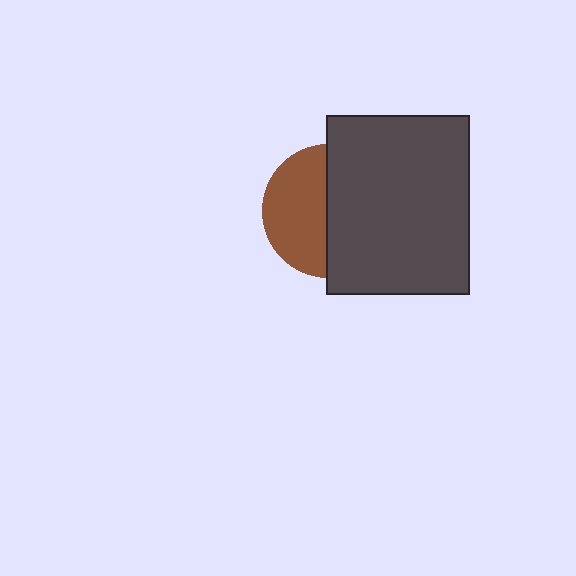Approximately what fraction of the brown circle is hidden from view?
Roughly 53% of the brown circle is hidden behind the dark gray rectangle.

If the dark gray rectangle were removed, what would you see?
You would see the complete brown circle.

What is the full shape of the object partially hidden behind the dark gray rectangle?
The partially hidden object is a brown circle.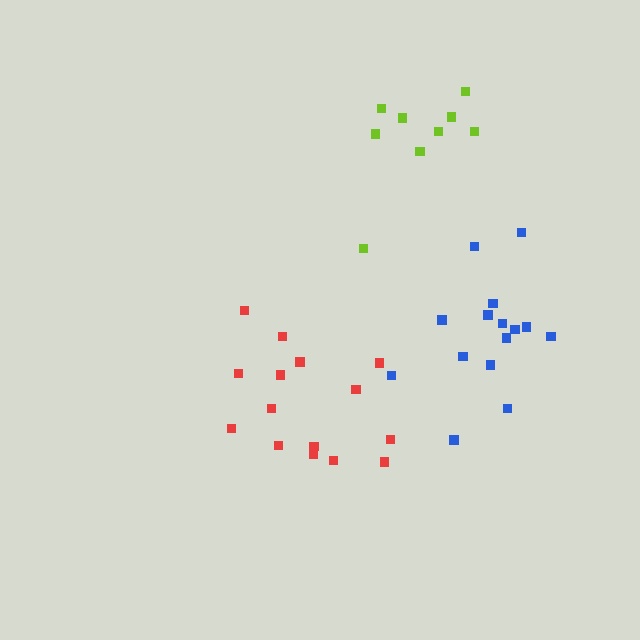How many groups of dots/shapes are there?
There are 3 groups.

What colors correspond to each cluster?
The clusters are colored: lime, red, blue.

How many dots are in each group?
Group 1: 9 dots, Group 2: 15 dots, Group 3: 15 dots (39 total).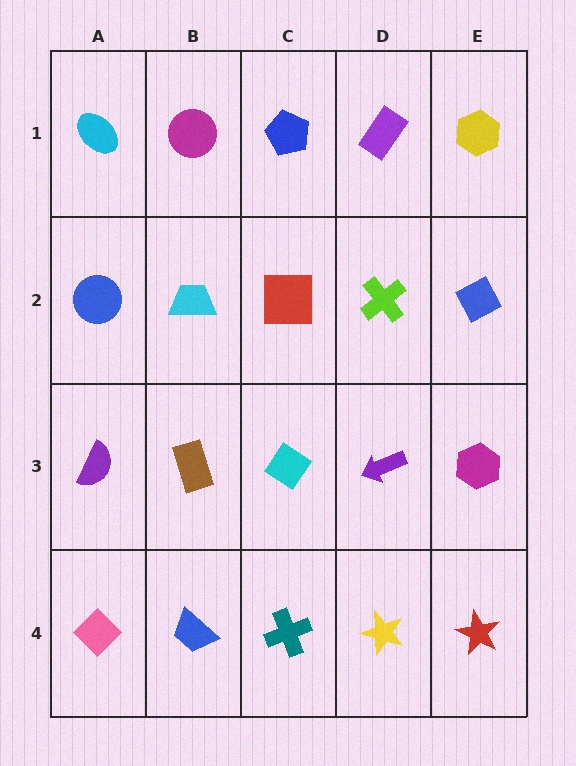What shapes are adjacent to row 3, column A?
A blue circle (row 2, column A), a pink diamond (row 4, column A), a brown rectangle (row 3, column B).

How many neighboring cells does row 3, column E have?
3.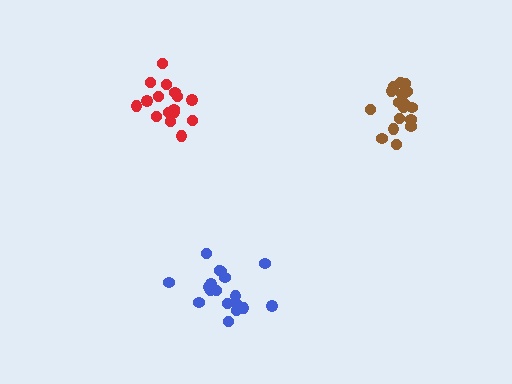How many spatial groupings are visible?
There are 3 spatial groupings.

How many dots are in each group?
Group 1: 18 dots, Group 2: 16 dots, Group 3: 18 dots (52 total).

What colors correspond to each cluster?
The clusters are colored: blue, red, brown.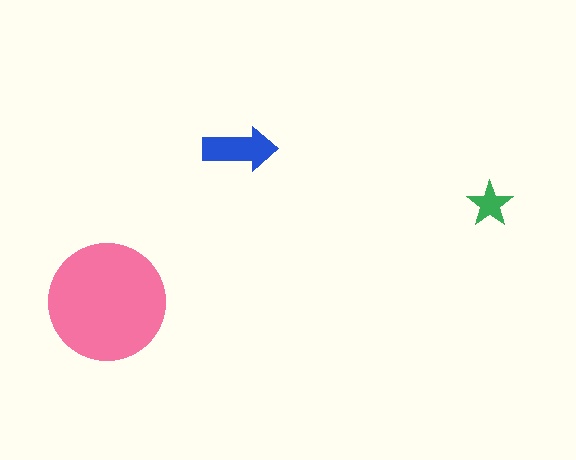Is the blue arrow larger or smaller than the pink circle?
Smaller.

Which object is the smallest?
The green star.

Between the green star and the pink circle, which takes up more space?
The pink circle.